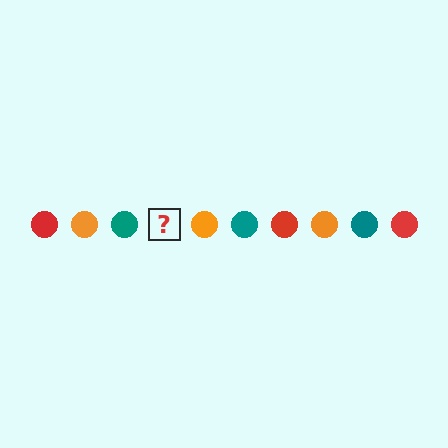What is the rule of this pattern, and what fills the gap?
The rule is that the pattern cycles through red, orange, teal circles. The gap should be filled with a red circle.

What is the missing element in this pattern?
The missing element is a red circle.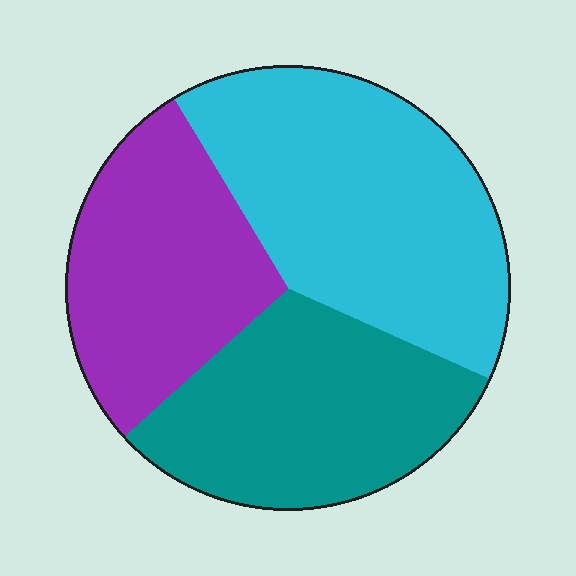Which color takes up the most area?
Cyan, at roughly 40%.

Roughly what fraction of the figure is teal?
Teal covers around 30% of the figure.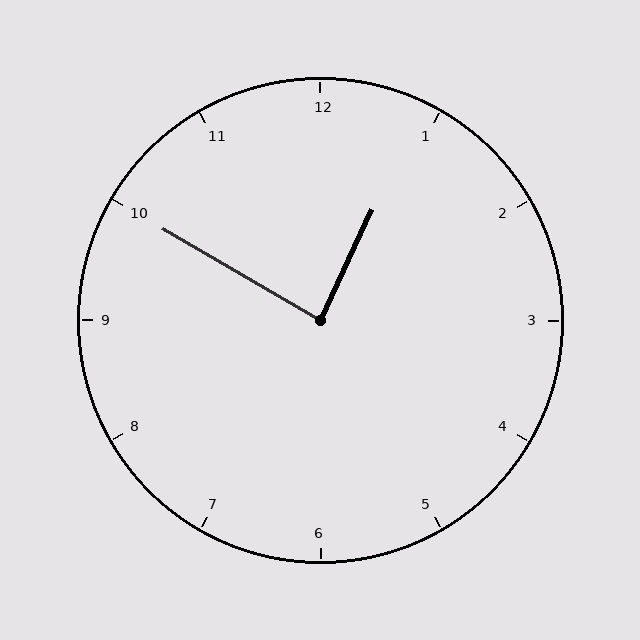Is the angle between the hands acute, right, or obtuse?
It is right.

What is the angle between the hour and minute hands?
Approximately 85 degrees.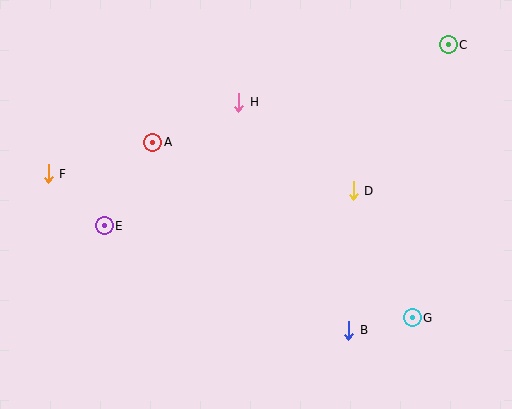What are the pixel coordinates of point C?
Point C is at (448, 45).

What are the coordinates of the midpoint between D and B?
The midpoint between D and B is at (351, 261).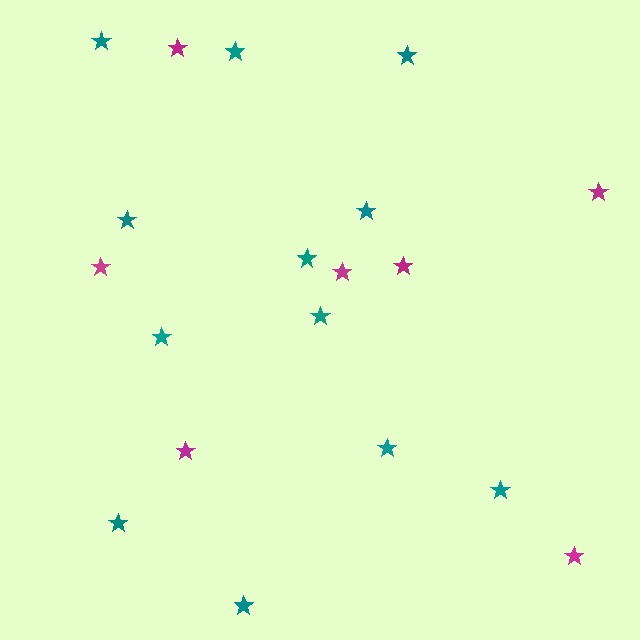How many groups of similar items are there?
There are 2 groups: one group of teal stars (12) and one group of magenta stars (7).